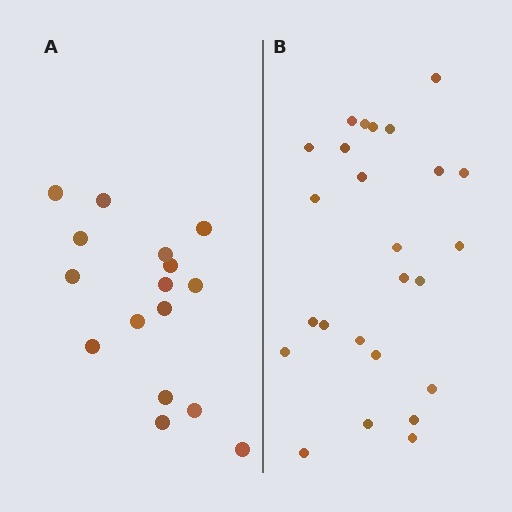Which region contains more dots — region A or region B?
Region B (the right region) has more dots.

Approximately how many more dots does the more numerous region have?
Region B has roughly 8 or so more dots than region A.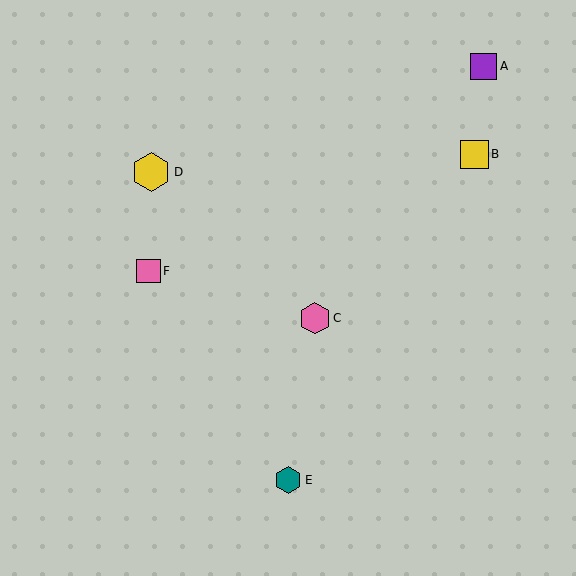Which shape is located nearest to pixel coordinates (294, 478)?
The teal hexagon (labeled E) at (288, 480) is nearest to that location.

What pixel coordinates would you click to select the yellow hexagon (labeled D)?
Click at (151, 172) to select the yellow hexagon D.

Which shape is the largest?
The yellow hexagon (labeled D) is the largest.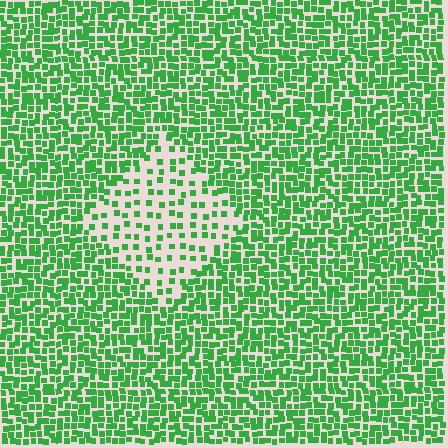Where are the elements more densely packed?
The elements are more densely packed outside the diamond boundary.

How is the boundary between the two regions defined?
The boundary is defined by a change in element density (approximately 2.5x ratio). All elements are the same color, size, and shape.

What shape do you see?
I see a diamond.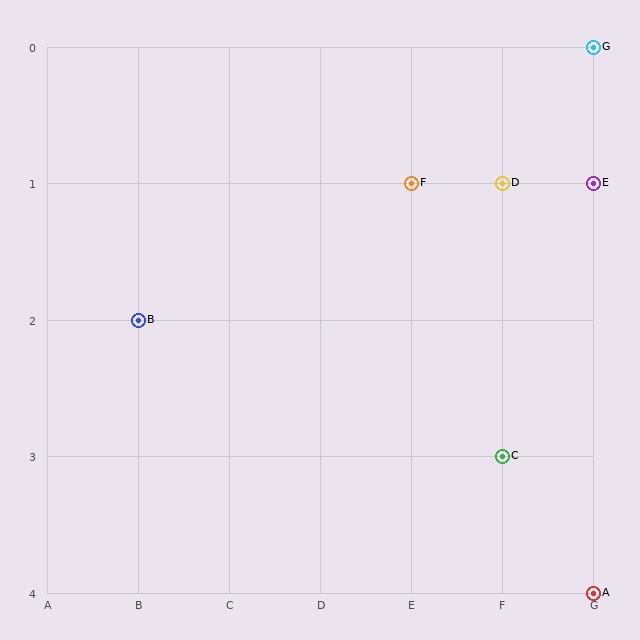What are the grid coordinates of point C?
Point C is at grid coordinates (F, 3).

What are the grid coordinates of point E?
Point E is at grid coordinates (G, 1).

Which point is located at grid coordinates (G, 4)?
Point A is at (G, 4).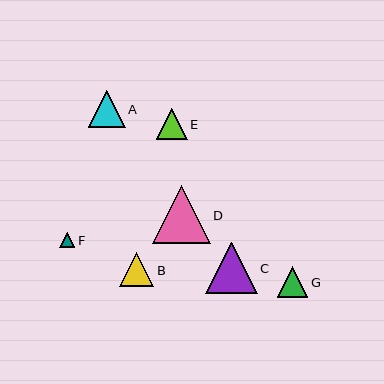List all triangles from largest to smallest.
From largest to smallest: D, C, A, B, E, G, F.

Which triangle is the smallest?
Triangle F is the smallest with a size of approximately 16 pixels.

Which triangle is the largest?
Triangle D is the largest with a size of approximately 58 pixels.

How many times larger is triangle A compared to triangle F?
Triangle A is approximately 2.4 times the size of triangle F.